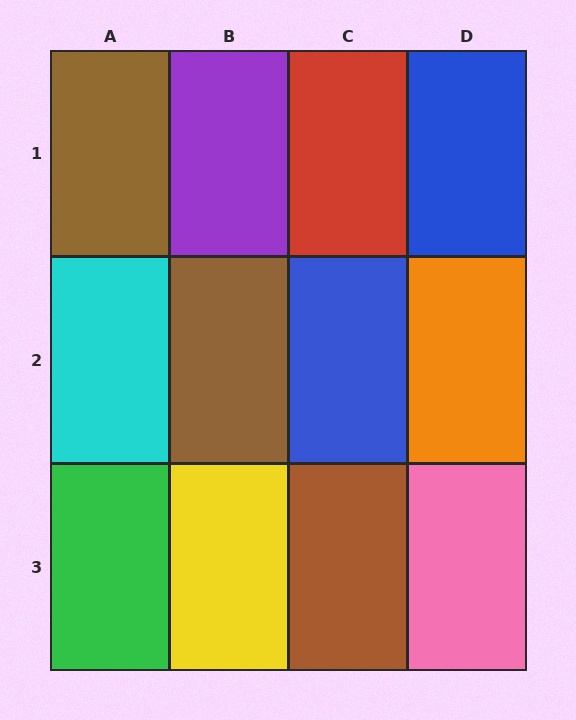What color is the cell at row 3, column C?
Brown.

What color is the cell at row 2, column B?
Brown.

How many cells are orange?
1 cell is orange.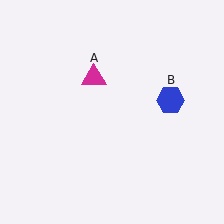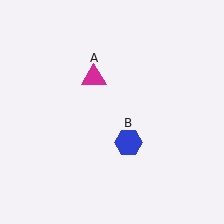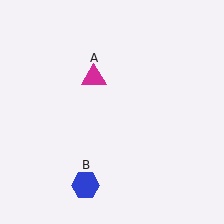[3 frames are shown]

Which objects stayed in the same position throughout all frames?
Magenta triangle (object A) remained stationary.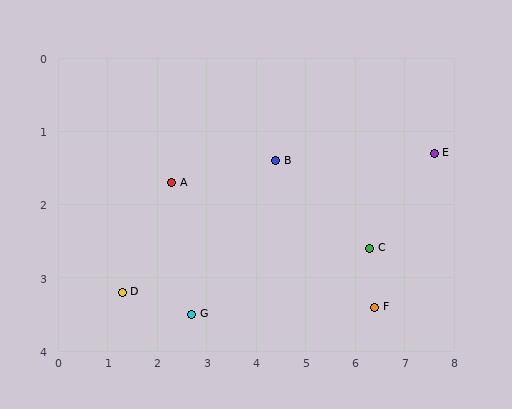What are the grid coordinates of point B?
Point B is at approximately (4.4, 1.4).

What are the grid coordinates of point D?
Point D is at approximately (1.3, 3.2).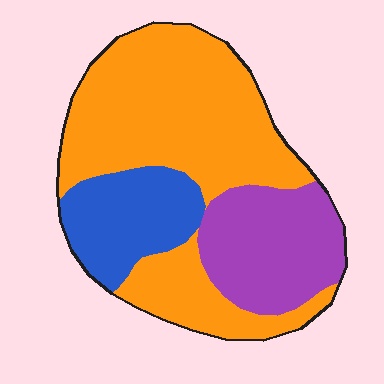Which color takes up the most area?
Orange, at roughly 60%.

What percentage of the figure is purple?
Purple takes up about one quarter (1/4) of the figure.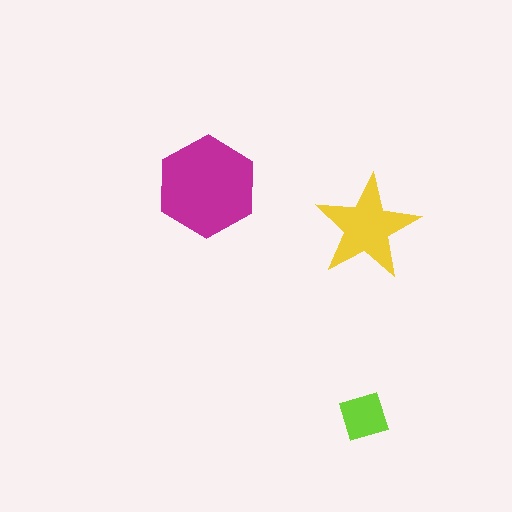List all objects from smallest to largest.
The lime diamond, the yellow star, the magenta hexagon.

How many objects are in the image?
There are 3 objects in the image.